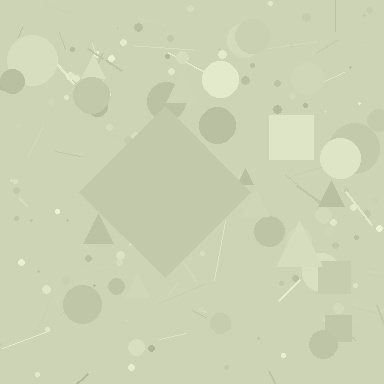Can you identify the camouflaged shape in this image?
The camouflaged shape is a diamond.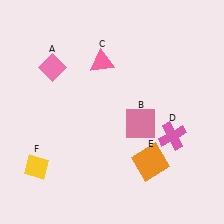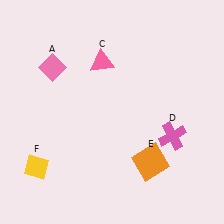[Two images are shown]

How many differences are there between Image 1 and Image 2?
There is 1 difference between the two images.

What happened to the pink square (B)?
The pink square (B) was removed in Image 2. It was in the bottom-right area of Image 1.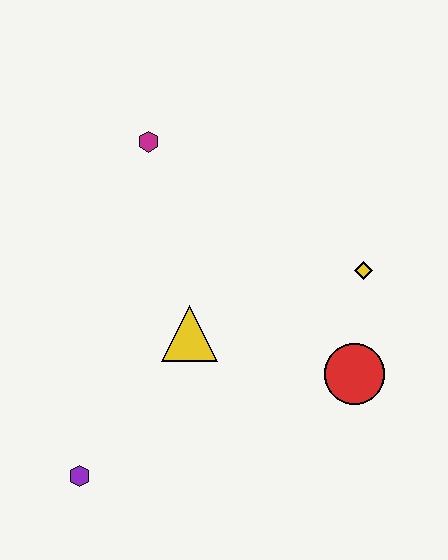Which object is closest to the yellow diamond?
The red circle is closest to the yellow diamond.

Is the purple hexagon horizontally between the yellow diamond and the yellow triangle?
No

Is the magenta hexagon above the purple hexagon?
Yes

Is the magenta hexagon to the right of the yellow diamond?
No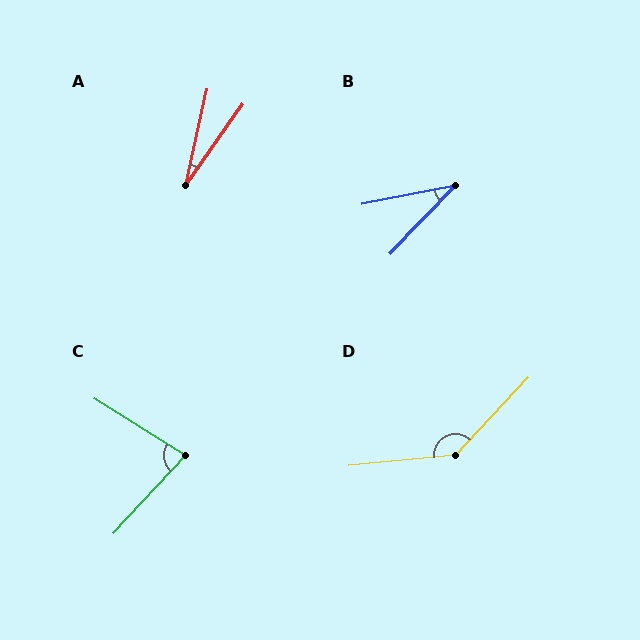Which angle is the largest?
D, at approximately 139 degrees.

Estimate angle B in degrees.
Approximately 35 degrees.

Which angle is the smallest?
A, at approximately 23 degrees.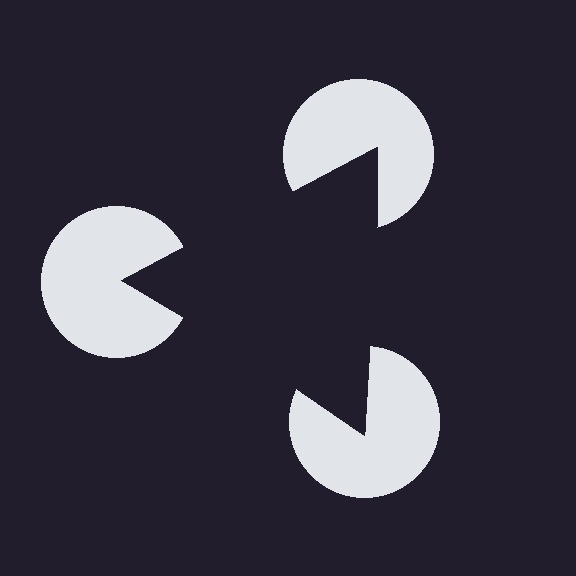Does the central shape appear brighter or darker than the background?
It typically appears slightly darker than the background, even though no actual brightness change is drawn.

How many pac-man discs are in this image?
There are 3 — one at each vertex of the illusory triangle.